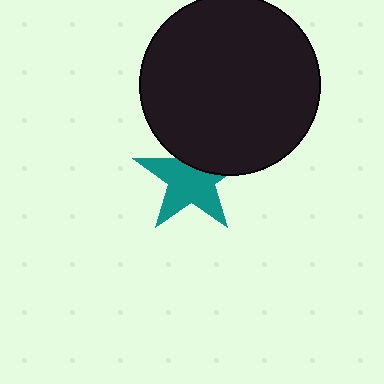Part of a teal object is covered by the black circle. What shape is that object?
It is a star.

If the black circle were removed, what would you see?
You would see the complete teal star.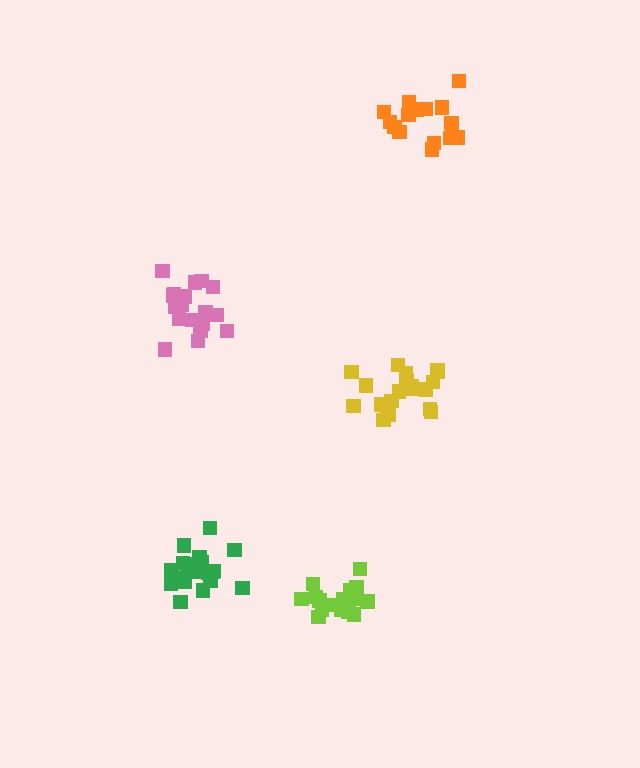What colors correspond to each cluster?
The clusters are colored: green, lime, yellow, orange, pink.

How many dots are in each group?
Group 1: 20 dots, Group 2: 16 dots, Group 3: 20 dots, Group 4: 16 dots, Group 5: 19 dots (91 total).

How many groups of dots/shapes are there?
There are 5 groups.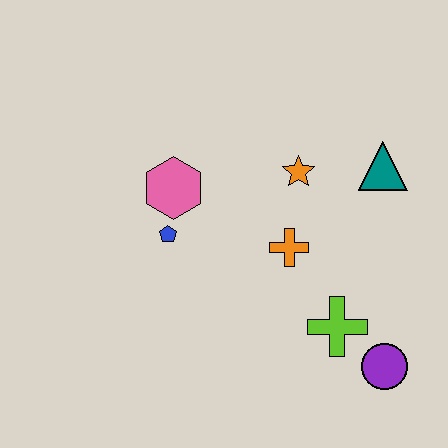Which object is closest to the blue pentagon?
The pink hexagon is closest to the blue pentagon.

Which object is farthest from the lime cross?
The pink hexagon is farthest from the lime cross.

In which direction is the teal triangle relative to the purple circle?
The teal triangle is above the purple circle.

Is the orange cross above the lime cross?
Yes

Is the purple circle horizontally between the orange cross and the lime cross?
No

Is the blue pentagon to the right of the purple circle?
No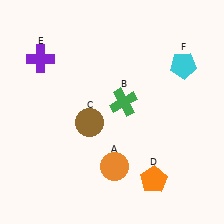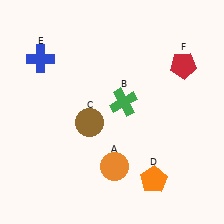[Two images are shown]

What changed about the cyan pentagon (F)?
In Image 1, F is cyan. In Image 2, it changed to red.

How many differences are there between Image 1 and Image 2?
There are 2 differences between the two images.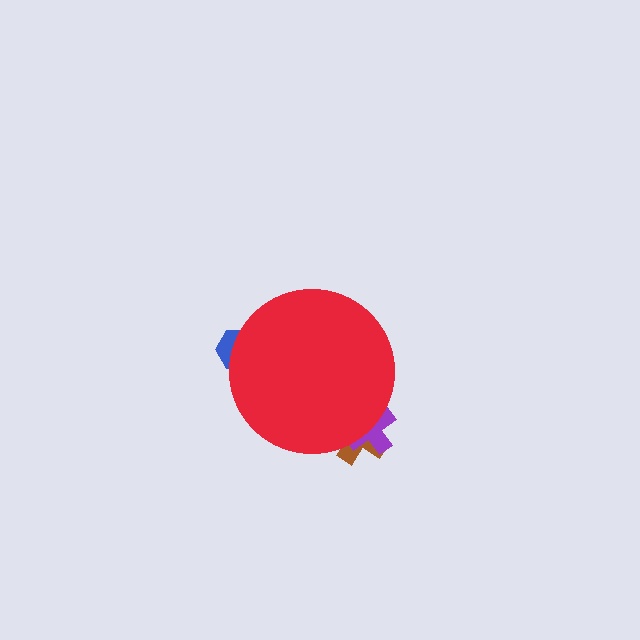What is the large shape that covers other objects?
A red circle.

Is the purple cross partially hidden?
Yes, the purple cross is partially hidden behind the red circle.